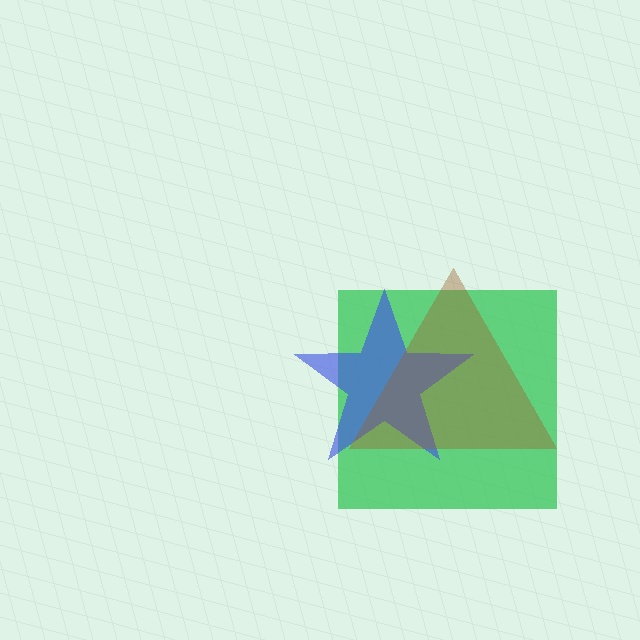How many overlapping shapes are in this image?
There are 3 overlapping shapes in the image.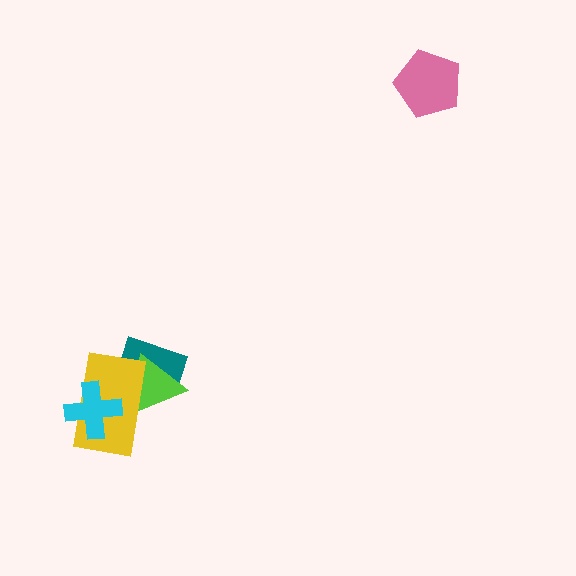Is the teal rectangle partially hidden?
Yes, it is partially covered by another shape.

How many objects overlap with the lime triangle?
2 objects overlap with the lime triangle.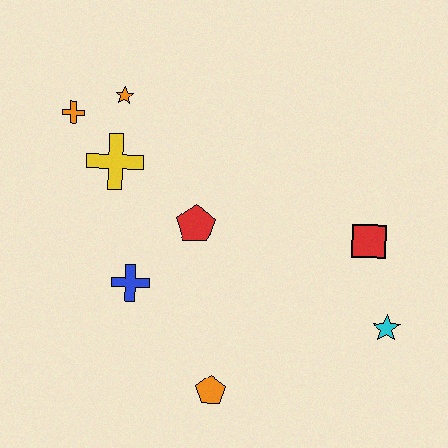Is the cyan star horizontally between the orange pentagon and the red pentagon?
No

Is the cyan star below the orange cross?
Yes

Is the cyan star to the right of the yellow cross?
Yes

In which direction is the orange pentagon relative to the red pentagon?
The orange pentagon is below the red pentagon.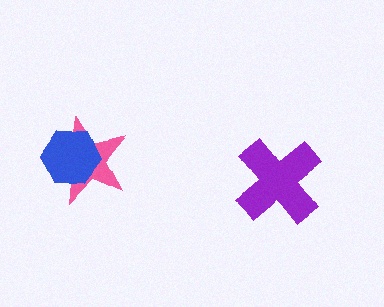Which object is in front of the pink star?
The blue hexagon is in front of the pink star.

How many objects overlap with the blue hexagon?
1 object overlaps with the blue hexagon.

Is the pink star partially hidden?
Yes, it is partially covered by another shape.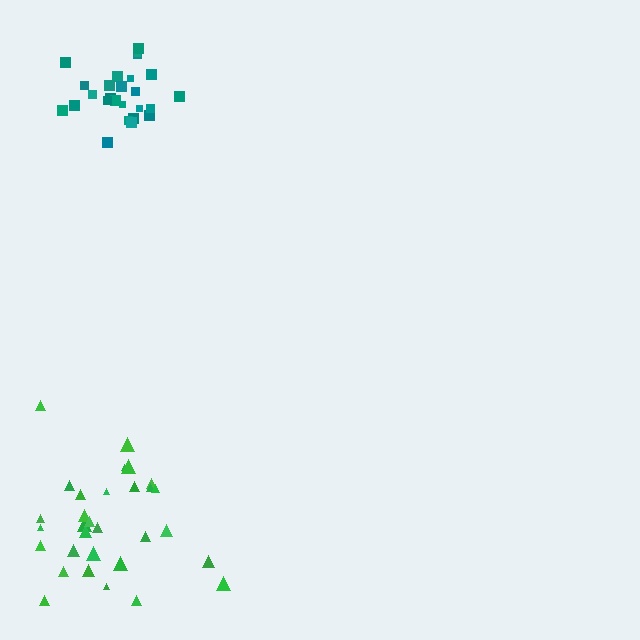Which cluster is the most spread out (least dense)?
Green.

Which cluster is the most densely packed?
Teal.